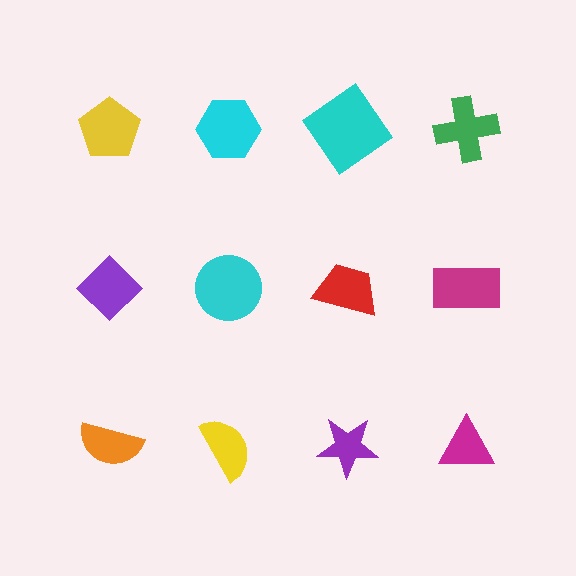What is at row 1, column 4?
A green cross.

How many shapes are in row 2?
4 shapes.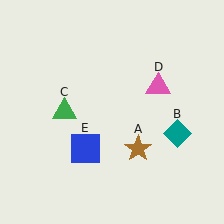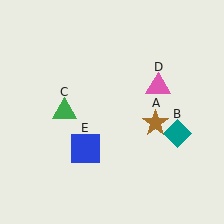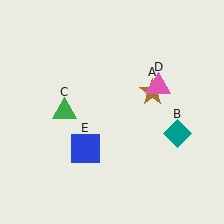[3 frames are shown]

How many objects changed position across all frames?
1 object changed position: brown star (object A).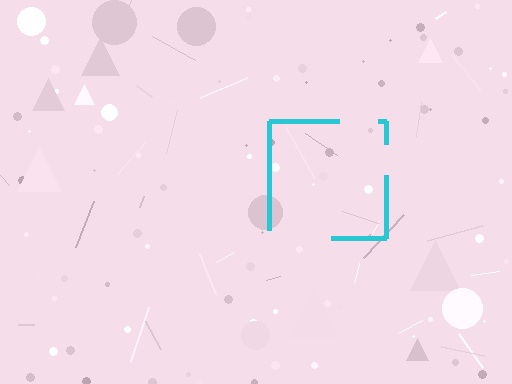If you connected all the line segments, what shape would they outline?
They would outline a square.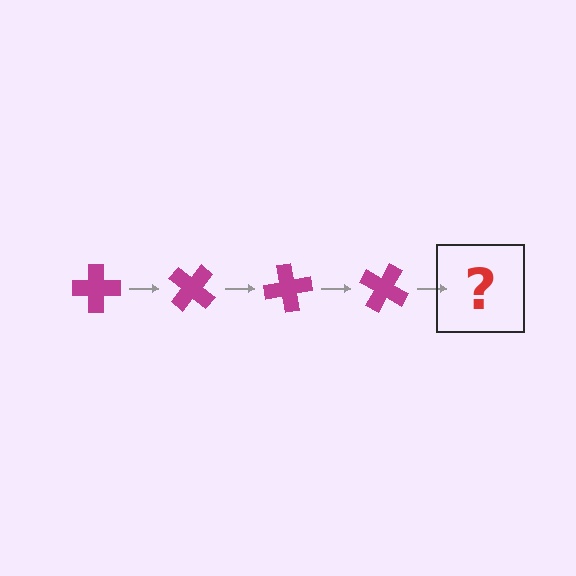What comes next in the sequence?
The next element should be a magenta cross rotated 160 degrees.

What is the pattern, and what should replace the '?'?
The pattern is that the cross rotates 40 degrees each step. The '?' should be a magenta cross rotated 160 degrees.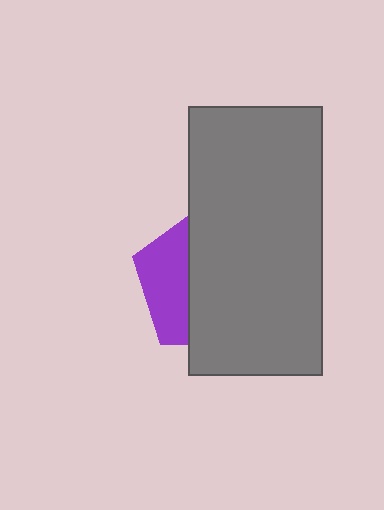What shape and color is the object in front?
The object in front is a gray rectangle.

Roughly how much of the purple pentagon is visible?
A small part of it is visible (roughly 32%).